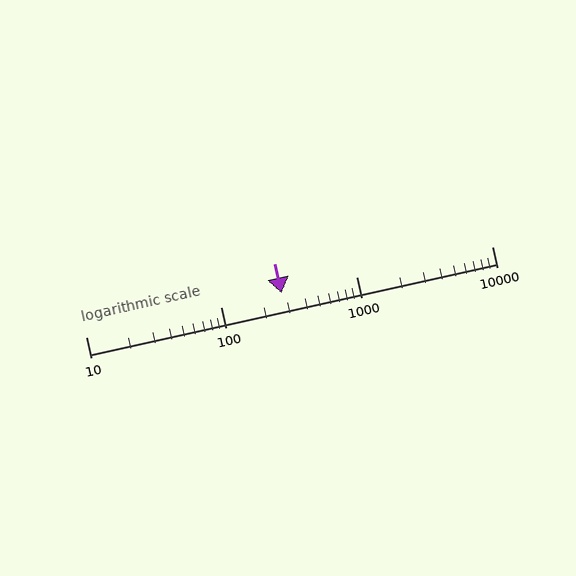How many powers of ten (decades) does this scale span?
The scale spans 3 decades, from 10 to 10000.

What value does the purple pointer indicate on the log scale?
The pointer indicates approximately 280.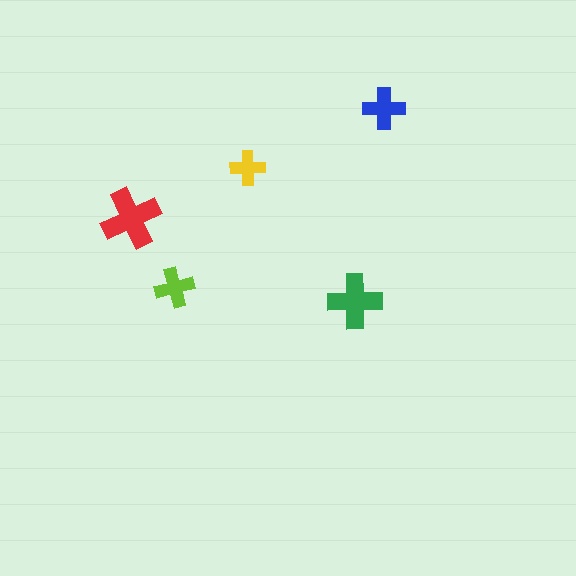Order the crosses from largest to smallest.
the red one, the green one, the blue one, the lime one, the yellow one.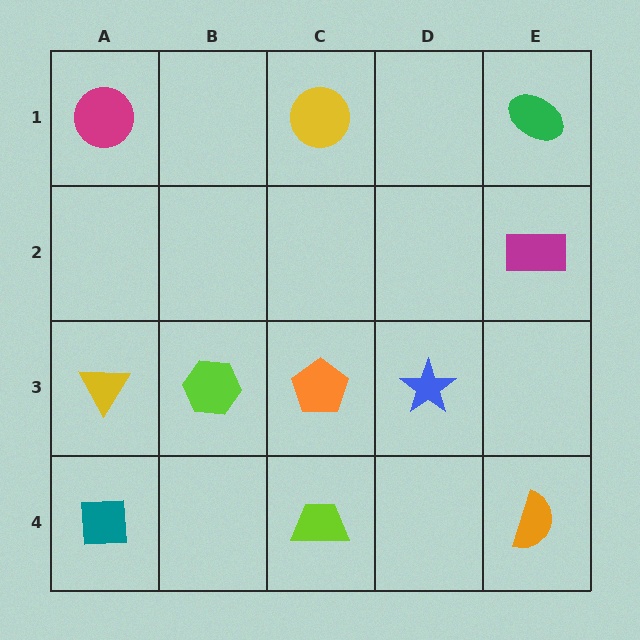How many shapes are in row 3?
4 shapes.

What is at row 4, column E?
An orange semicircle.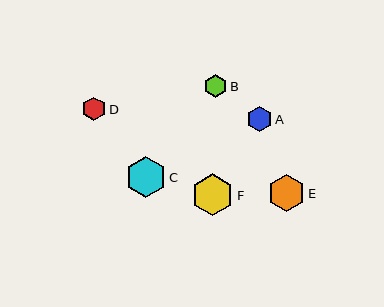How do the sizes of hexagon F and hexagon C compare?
Hexagon F and hexagon C are approximately the same size.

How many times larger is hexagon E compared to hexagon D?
Hexagon E is approximately 1.6 times the size of hexagon D.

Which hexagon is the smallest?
Hexagon B is the smallest with a size of approximately 23 pixels.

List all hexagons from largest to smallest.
From largest to smallest: F, C, E, A, D, B.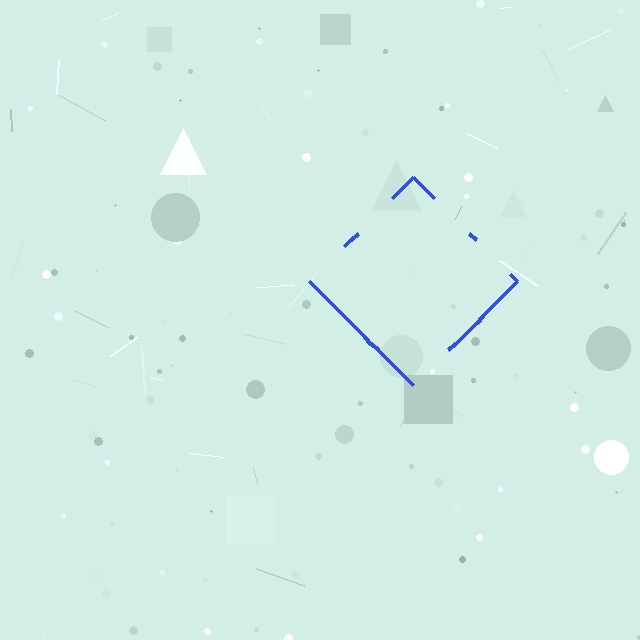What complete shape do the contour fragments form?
The contour fragments form a diamond.